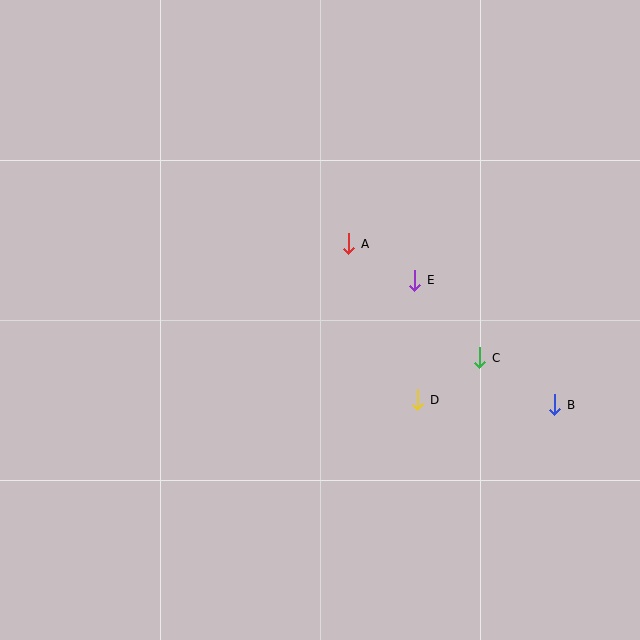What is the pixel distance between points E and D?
The distance between E and D is 120 pixels.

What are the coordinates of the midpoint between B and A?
The midpoint between B and A is at (452, 324).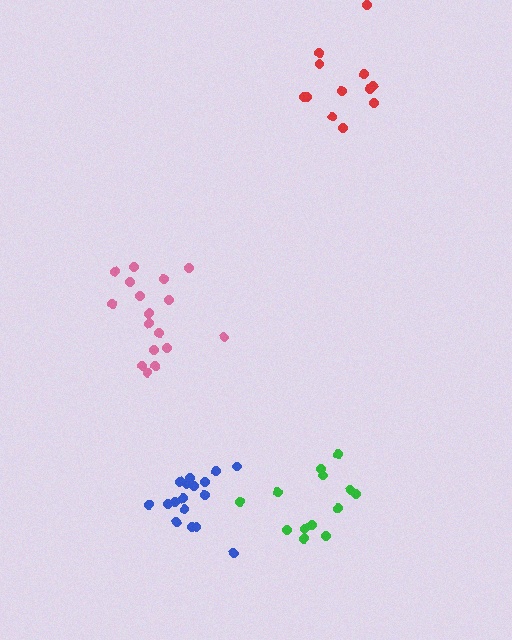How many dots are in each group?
Group 1: 17 dots, Group 2: 17 dots, Group 3: 12 dots, Group 4: 13 dots (59 total).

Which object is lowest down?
The green cluster is bottommost.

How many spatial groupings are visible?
There are 4 spatial groupings.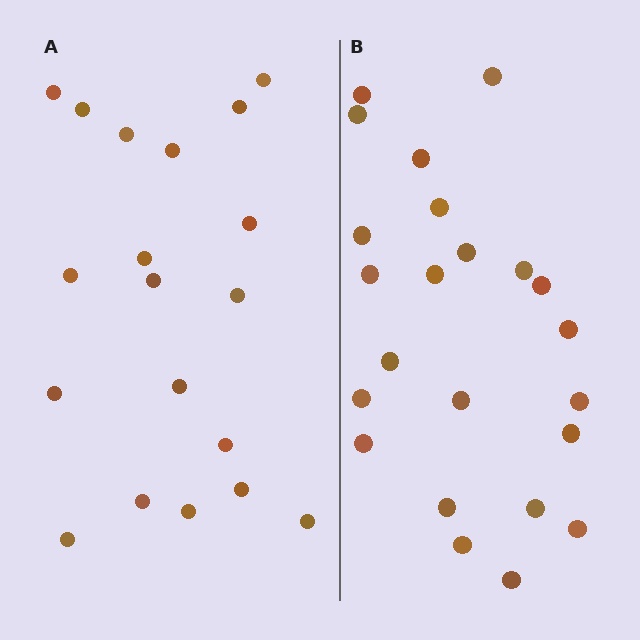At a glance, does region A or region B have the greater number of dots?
Region B (the right region) has more dots.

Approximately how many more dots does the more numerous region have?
Region B has about 4 more dots than region A.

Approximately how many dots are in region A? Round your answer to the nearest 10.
About 20 dots. (The exact count is 19, which rounds to 20.)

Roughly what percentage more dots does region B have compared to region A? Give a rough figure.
About 20% more.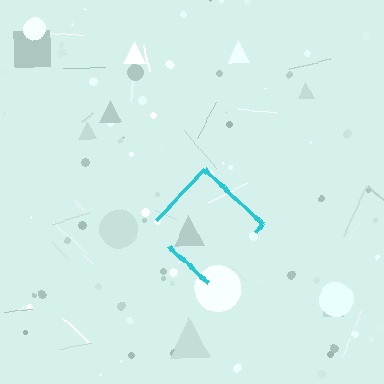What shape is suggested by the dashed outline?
The dashed outline suggests a diamond.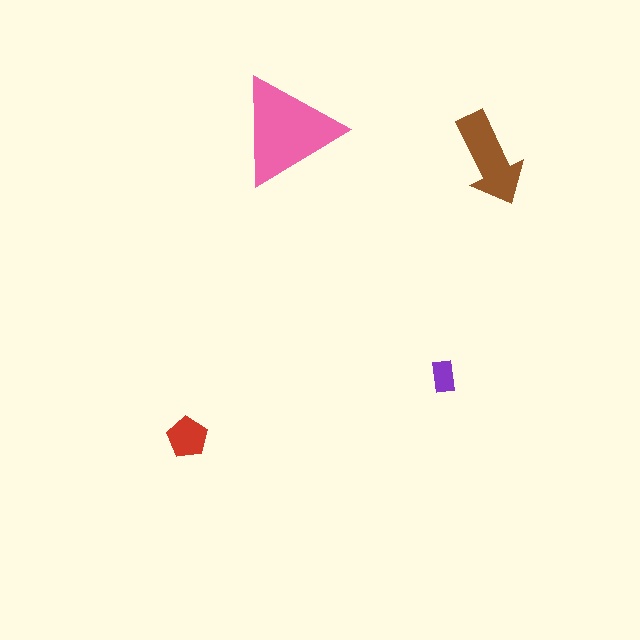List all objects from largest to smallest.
The pink triangle, the brown arrow, the red pentagon, the purple rectangle.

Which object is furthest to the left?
The red pentagon is leftmost.